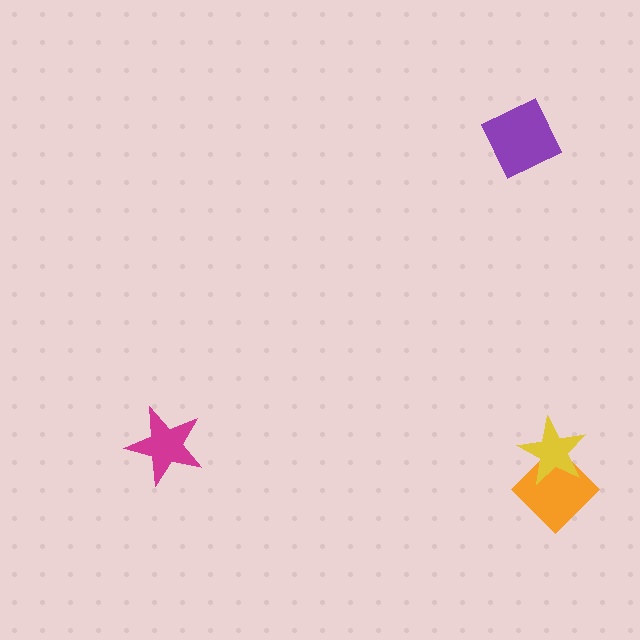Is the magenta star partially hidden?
No, no other shape covers it.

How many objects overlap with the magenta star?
0 objects overlap with the magenta star.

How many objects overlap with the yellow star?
1 object overlaps with the yellow star.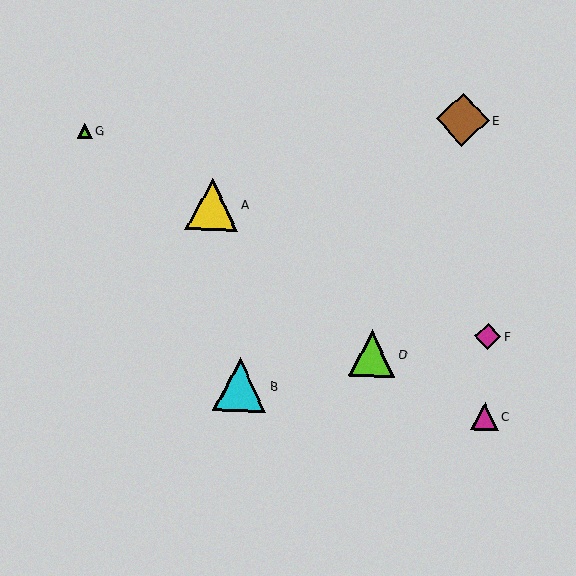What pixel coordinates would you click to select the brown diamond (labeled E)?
Click at (463, 120) to select the brown diamond E.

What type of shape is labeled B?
Shape B is a cyan triangle.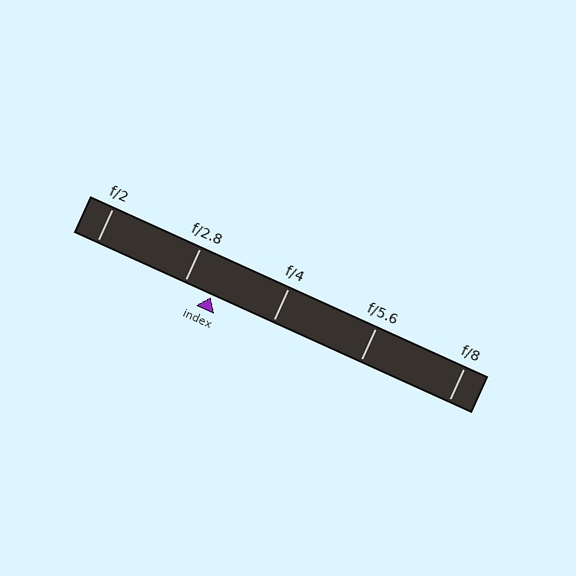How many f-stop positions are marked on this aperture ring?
There are 5 f-stop positions marked.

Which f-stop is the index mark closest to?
The index mark is closest to f/2.8.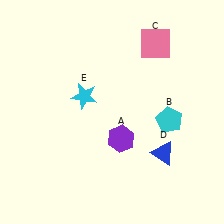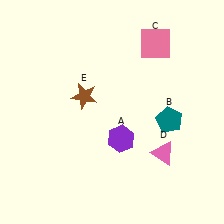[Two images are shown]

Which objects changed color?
B changed from cyan to teal. D changed from blue to pink. E changed from cyan to brown.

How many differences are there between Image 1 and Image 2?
There are 3 differences between the two images.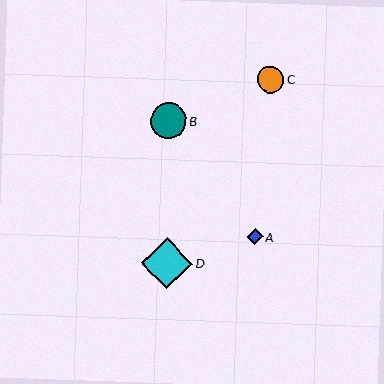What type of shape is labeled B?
Shape B is a teal circle.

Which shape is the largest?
The cyan diamond (labeled D) is the largest.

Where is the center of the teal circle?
The center of the teal circle is at (168, 121).